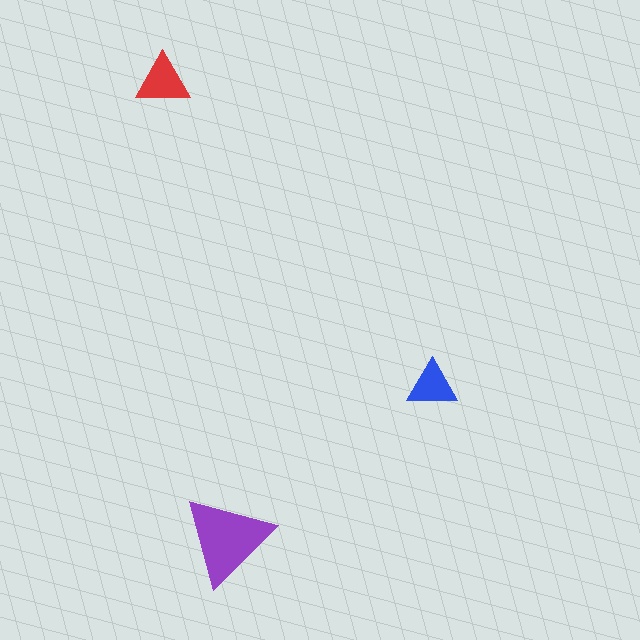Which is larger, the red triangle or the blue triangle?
The red one.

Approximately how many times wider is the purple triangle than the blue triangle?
About 2 times wider.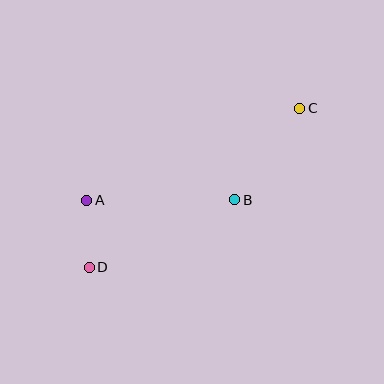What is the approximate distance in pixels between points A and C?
The distance between A and C is approximately 232 pixels.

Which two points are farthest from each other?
Points C and D are farthest from each other.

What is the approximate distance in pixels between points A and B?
The distance between A and B is approximately 148 pixels.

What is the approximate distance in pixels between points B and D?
The distance between B and D is approximately 160 pixels.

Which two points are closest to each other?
Points A and D are closest to each other.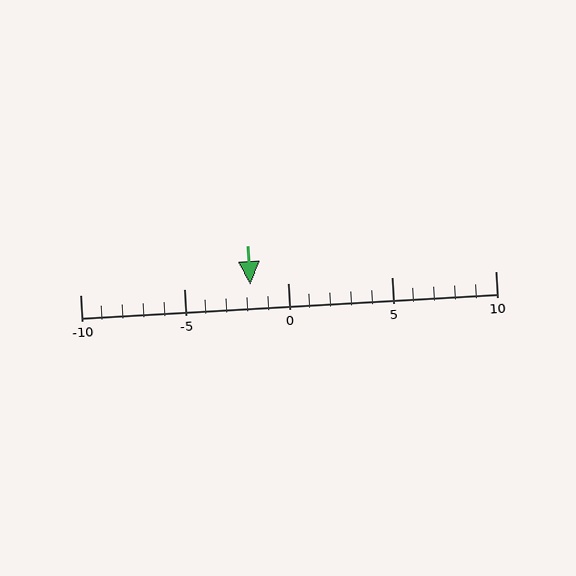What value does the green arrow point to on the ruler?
The green arrow points to approximately -2.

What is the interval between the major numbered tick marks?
The major tick marks are spaced 5 units apart.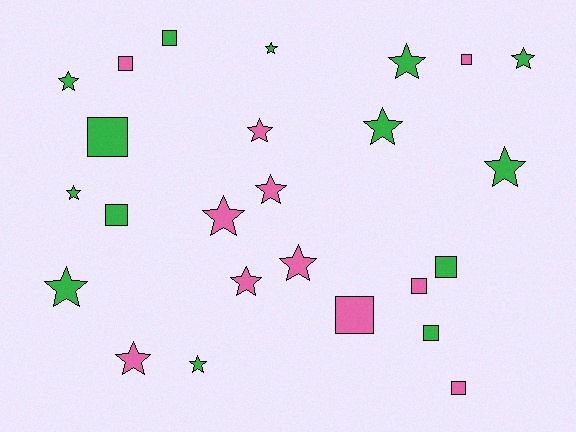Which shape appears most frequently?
Star, with 15 objects.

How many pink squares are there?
There are 5 pink squares.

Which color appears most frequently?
Green, with 14 objects.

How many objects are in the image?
There are 25 objects.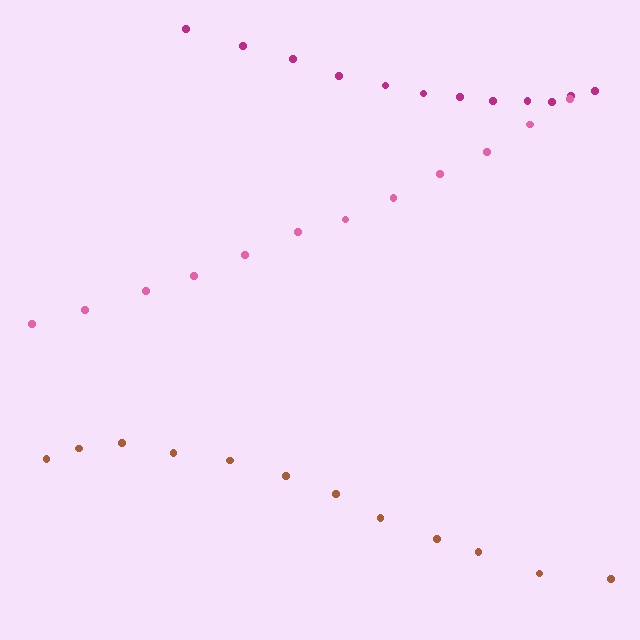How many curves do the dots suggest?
There are 3 distinct paths.